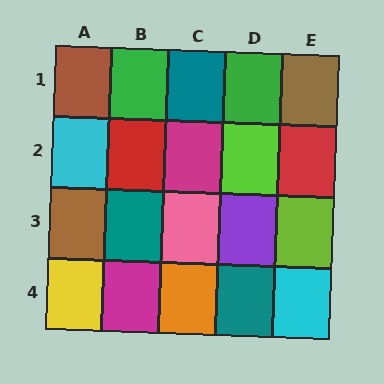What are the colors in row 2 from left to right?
Cyan, red, magenta, lime, red.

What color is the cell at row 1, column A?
Brown.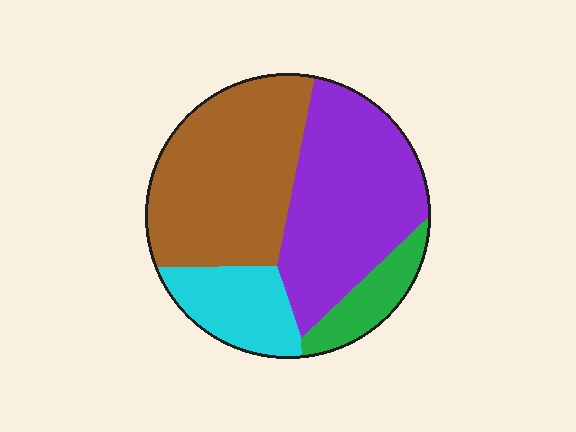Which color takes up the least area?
Green, at roughly 10%.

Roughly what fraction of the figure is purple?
Purple takes up between a third and a half of the figure.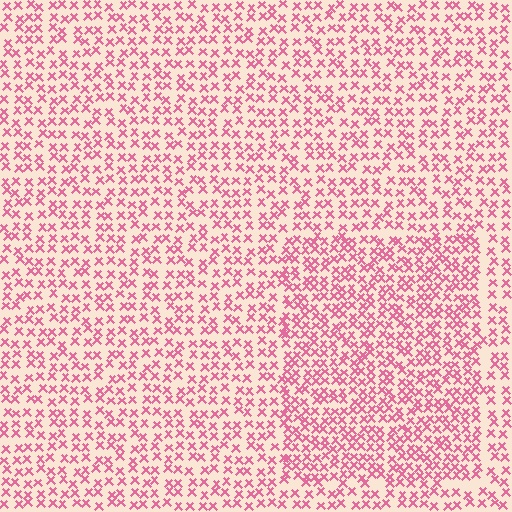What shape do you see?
I see a rectangle.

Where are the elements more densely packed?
The elements are more densely packed inside the rectangle boundary.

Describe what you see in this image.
The image contains small pink elements arranged at two different densities. A rectangle-shaped region is visible where the elements are more densely packed than the surrounding area.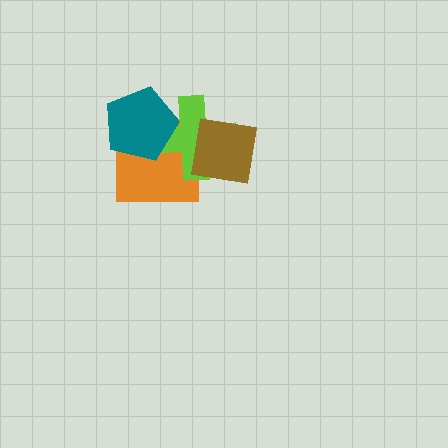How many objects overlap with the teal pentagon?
2 objects overlap with the teal pentagon.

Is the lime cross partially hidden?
Yes, it is partially covered by another shape.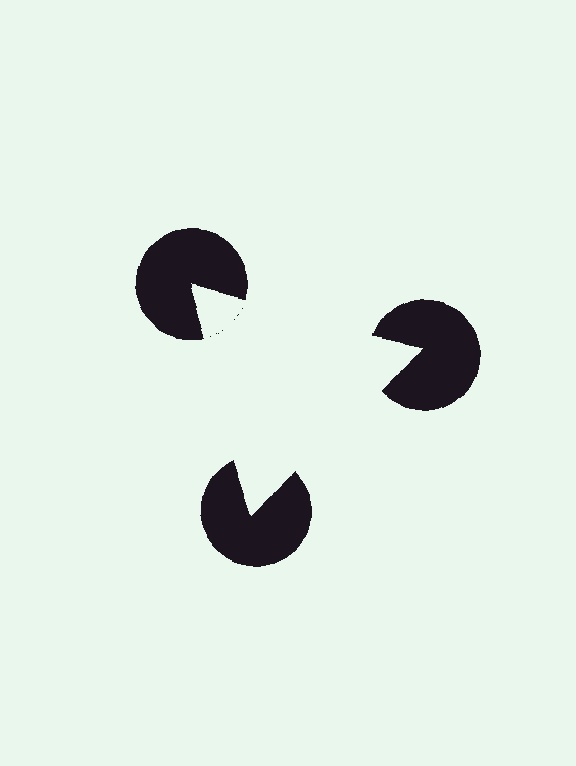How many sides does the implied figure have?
3 sides.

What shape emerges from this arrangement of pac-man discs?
An illusory triangle — its edges are inferred from the aligned wedge cuts in the pac-man discs, not physically drawn.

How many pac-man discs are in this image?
There are 3 — one at each vertex of the illusory triangle.